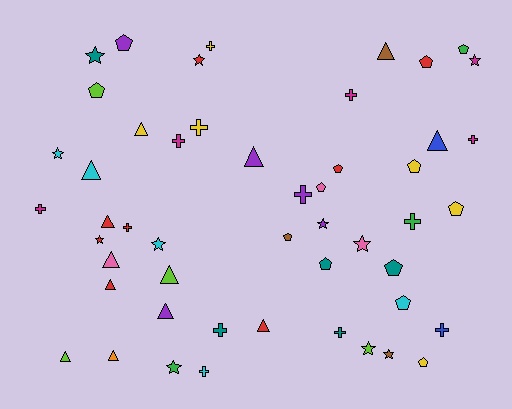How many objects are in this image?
There are 50 objects.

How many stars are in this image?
There are 11 stars.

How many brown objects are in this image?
There are 3 brown objects.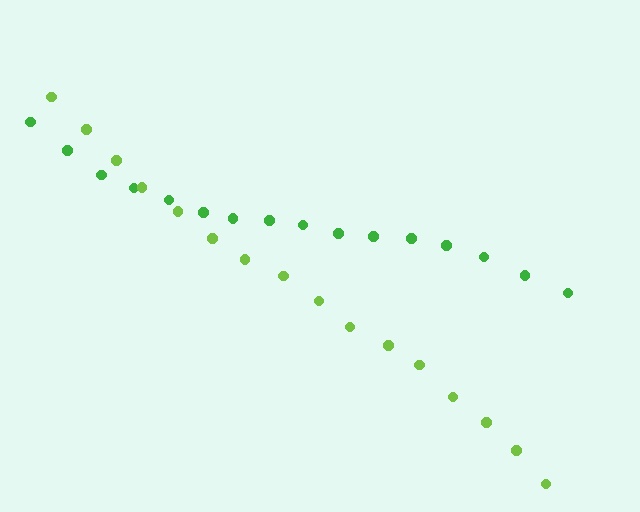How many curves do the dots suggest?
There are 2 distinct paths.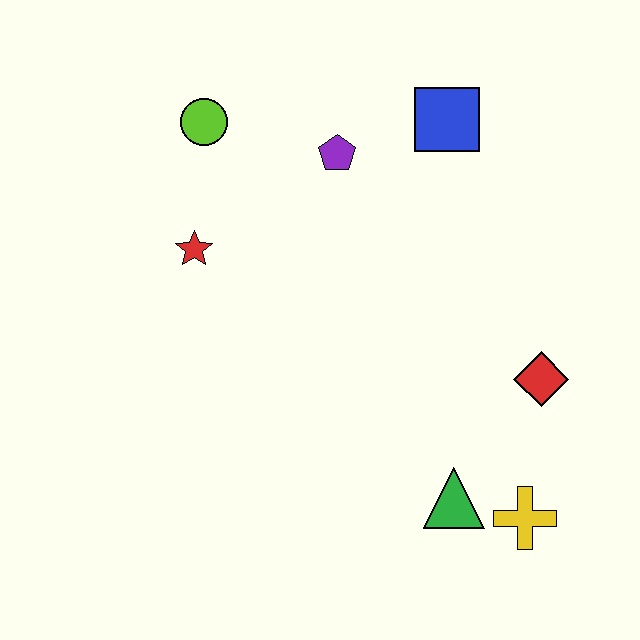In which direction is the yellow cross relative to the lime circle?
The yellow cross is below the lime circle.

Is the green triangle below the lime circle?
Yes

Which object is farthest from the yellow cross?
The lime circle is farthest from the yellow cross.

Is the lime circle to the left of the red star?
No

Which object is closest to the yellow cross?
The green triangle is closest to the yellow cross.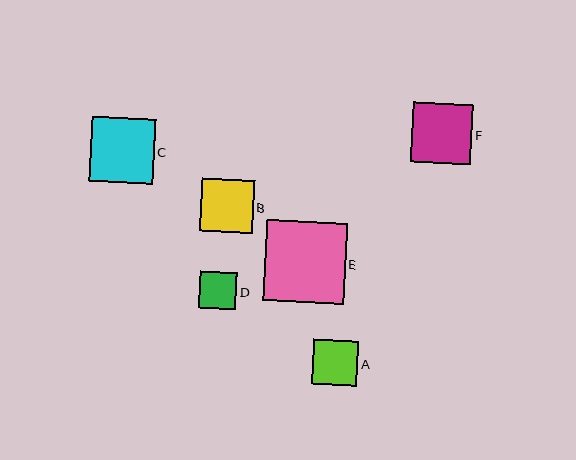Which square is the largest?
Square E is the largest with a size of approximately 80 pixels.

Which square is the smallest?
Square D is the smallest with a size of approximately 37 pixels.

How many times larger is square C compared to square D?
Square C is approximately 1.7 times the size of square D.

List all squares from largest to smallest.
From largest to smallest: E, C, F, B, A, D.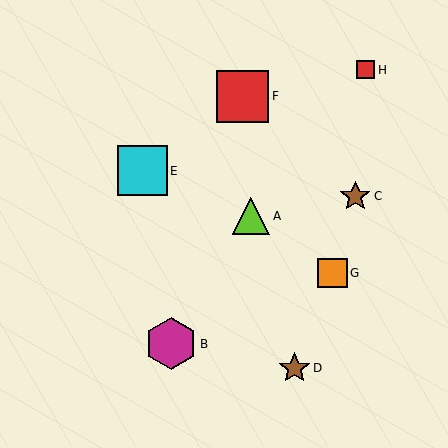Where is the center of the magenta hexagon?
The center of the magenta hexagon is at (171, 344).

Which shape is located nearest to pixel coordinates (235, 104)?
The red square (labeled F) at (242, 96) is nearest to that location.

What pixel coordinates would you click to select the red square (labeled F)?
Click at (242, 96) to select the red square F.